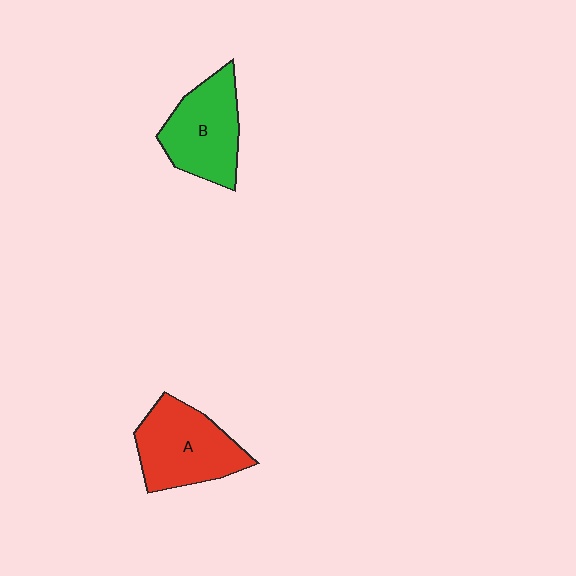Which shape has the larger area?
Shape A (red).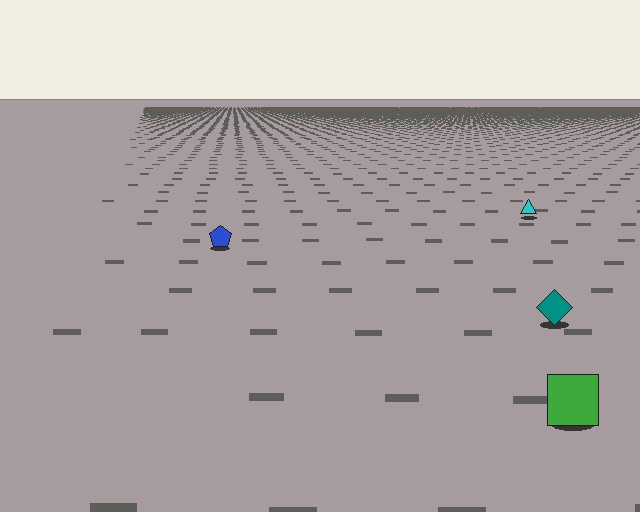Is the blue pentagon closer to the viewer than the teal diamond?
No. The teal diamond is closer — you can tell from the texture gradient: the ground texture is coarser near it.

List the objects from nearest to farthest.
From nearest to farthest: the green square, the teal diamond, the blue pentagon, the cyan triangle.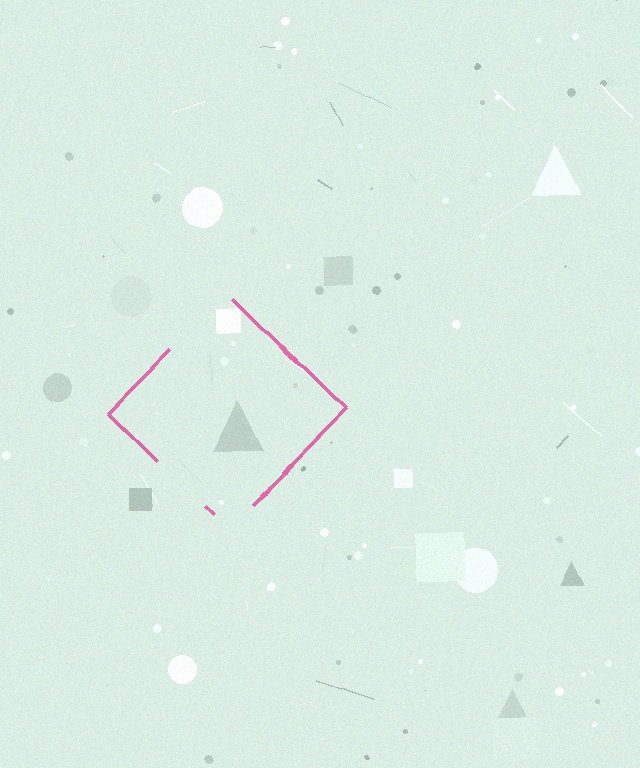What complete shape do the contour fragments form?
The contour fragments form a diamond.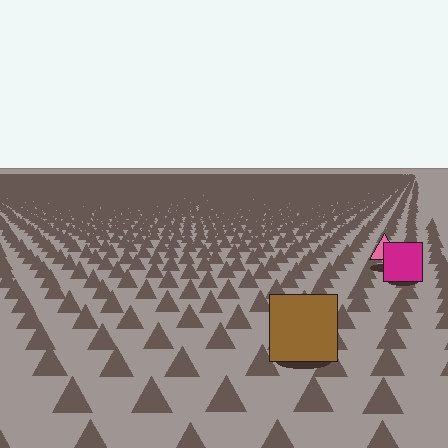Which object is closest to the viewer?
The brown square is closest. The texture marks near it are larger and more spread out.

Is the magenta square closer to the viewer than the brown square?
No. The brown square is closer — you can tell from the texture gradient: the ground texture is coarser near it.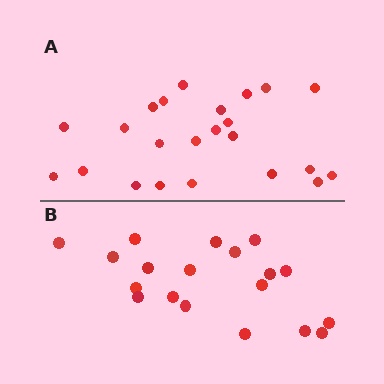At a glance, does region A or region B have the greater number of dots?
Region A (the top region) has more dots.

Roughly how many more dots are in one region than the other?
Region A has about 4 more dots than region B.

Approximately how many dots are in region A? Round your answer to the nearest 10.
About 20 dots. (The exact count is 23, which rounds to 20.)